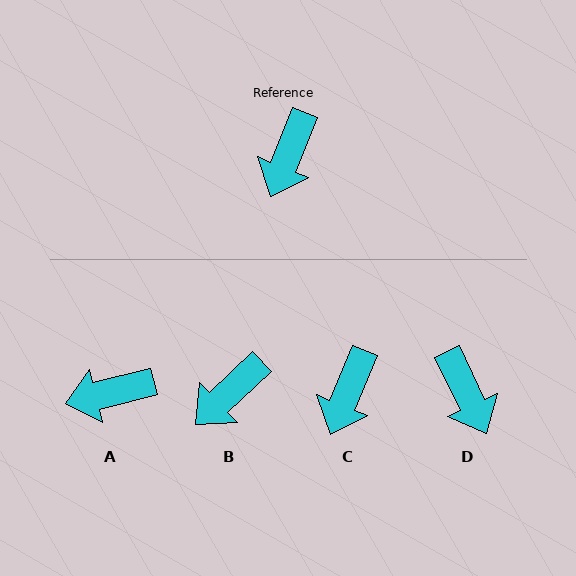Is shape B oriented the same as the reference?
No, it is off by about 24 degrees.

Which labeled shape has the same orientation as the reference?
C.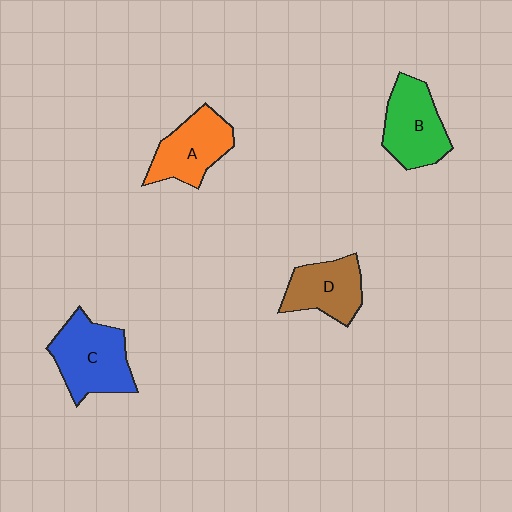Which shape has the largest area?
Shape C (blue).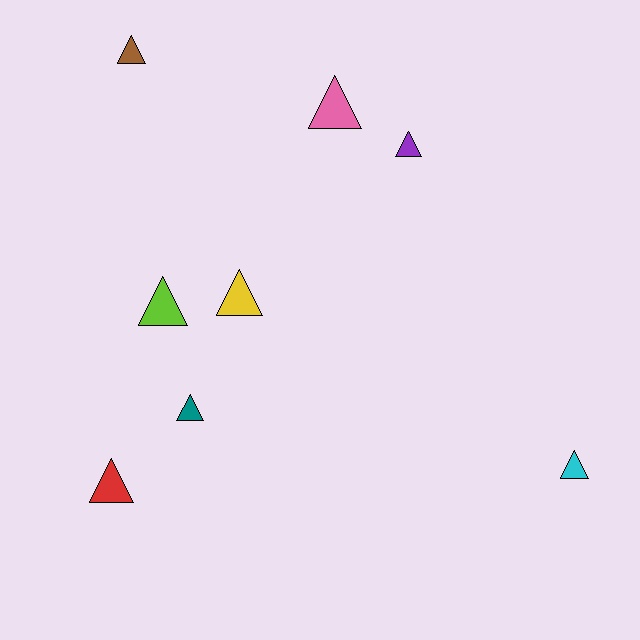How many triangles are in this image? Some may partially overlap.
There are 8 triangles.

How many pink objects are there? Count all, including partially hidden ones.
There is 1 pink object.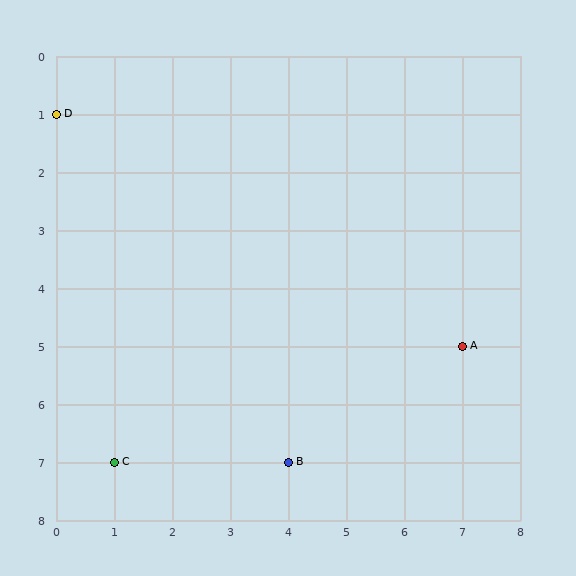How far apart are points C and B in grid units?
Points C and B are 3 columns apart.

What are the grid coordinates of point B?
Point B is at grid coordinates (4, 7).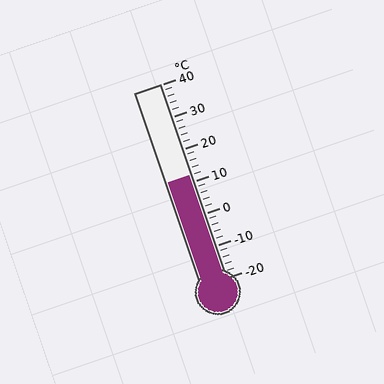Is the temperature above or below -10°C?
The temperature is above -10°C.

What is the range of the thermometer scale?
The thermometer scale ranges from -20°C to 40°C.